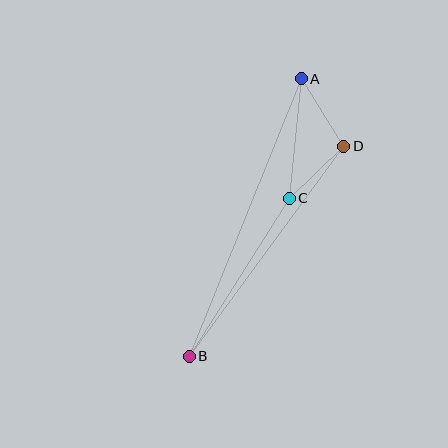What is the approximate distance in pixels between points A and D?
The distance between A and D is approximately 80 pixels.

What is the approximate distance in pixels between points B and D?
The distance between B and D is approximately 261 pixels.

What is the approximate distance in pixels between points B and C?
The distance between B and C is approximately 187 pixels.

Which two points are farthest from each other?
Points A and B are farthest from each other.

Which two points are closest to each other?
Points C and D are closest to each other.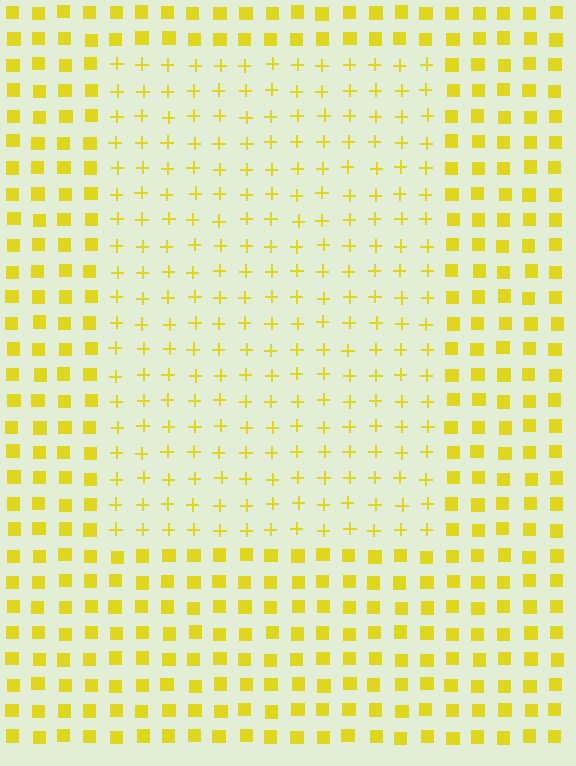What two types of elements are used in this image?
The image uses plus signs inside the rectangle region and squares outside it.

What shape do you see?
I see a rectangle.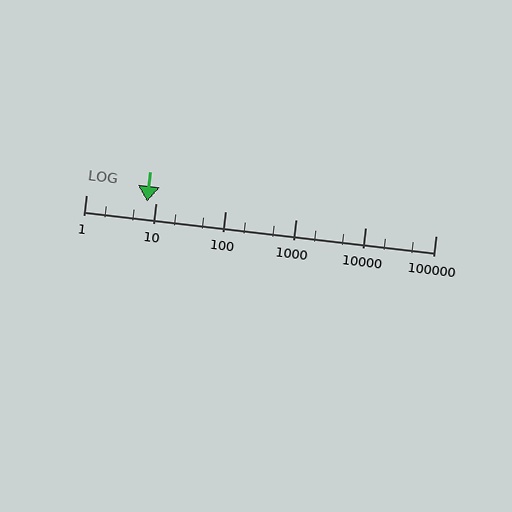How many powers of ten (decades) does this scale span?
The scale spans 5 decades, from 1 to 100000.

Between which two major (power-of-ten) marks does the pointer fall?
The pointer is between 1 and 10.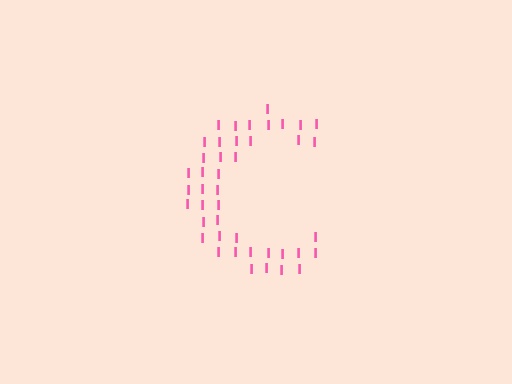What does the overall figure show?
The overall figure shows the letter C.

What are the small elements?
The small elements are letter I's.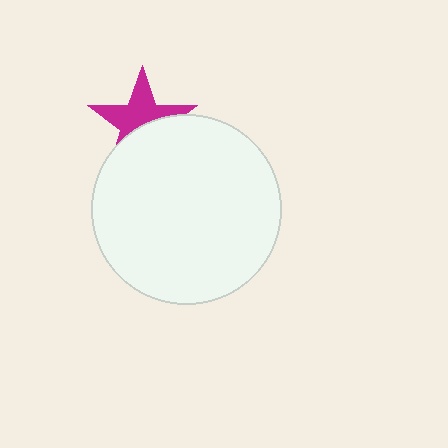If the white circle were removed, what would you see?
You would see the complete magenta star.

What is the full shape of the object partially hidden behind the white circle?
The partially hidden object is a magenta star.